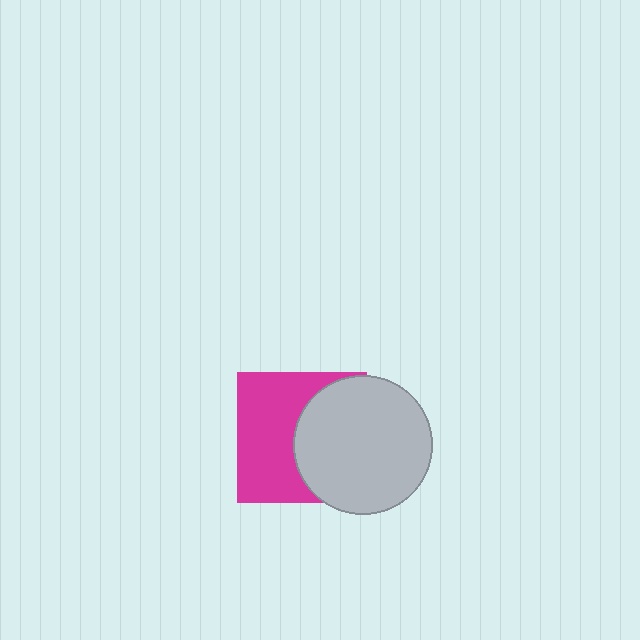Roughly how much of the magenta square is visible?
About half of it is visible (roughly 54%).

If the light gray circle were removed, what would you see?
You would see the complete magenta square.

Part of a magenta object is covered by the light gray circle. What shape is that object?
It is a square.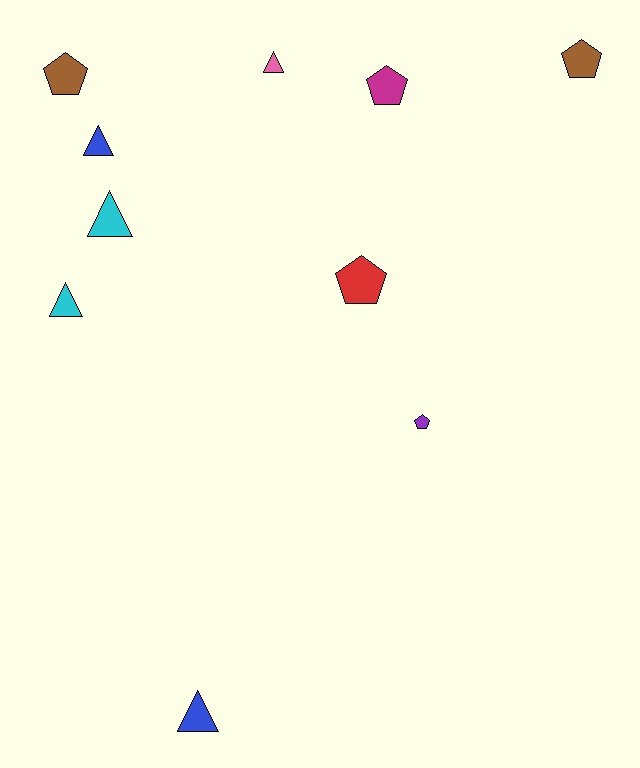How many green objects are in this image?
There are no green objects.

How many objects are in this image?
There are 10 objects.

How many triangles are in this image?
There are 5 triangles.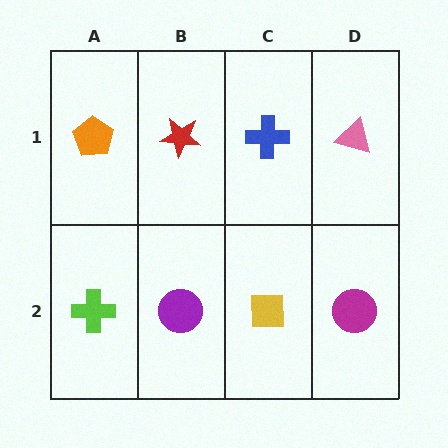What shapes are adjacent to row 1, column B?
A purple circle (row 2, column B), an orange pentagon (row 1, column A), a blue cross (row 1, column C).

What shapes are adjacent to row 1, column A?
A lime cross (row 2, column A), a red star (row 1, column B).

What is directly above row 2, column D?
A pink triangle.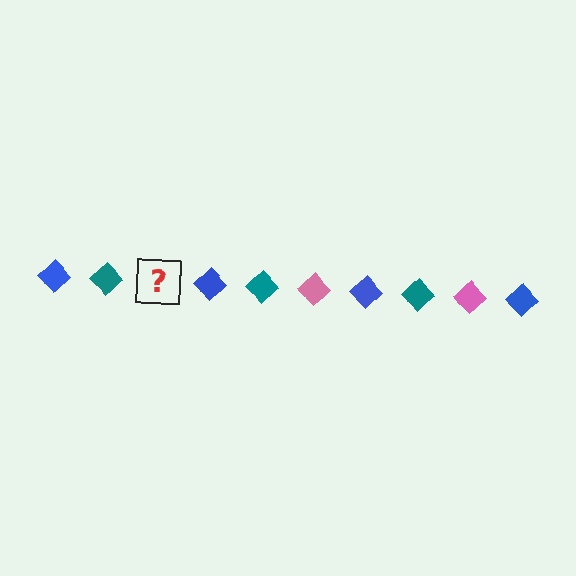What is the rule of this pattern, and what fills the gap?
The rule is that the pattern cycles through blue, teal, pink diamonds. The gap should be filled with a pink diamond.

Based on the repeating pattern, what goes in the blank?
The blank should be a pink diamond.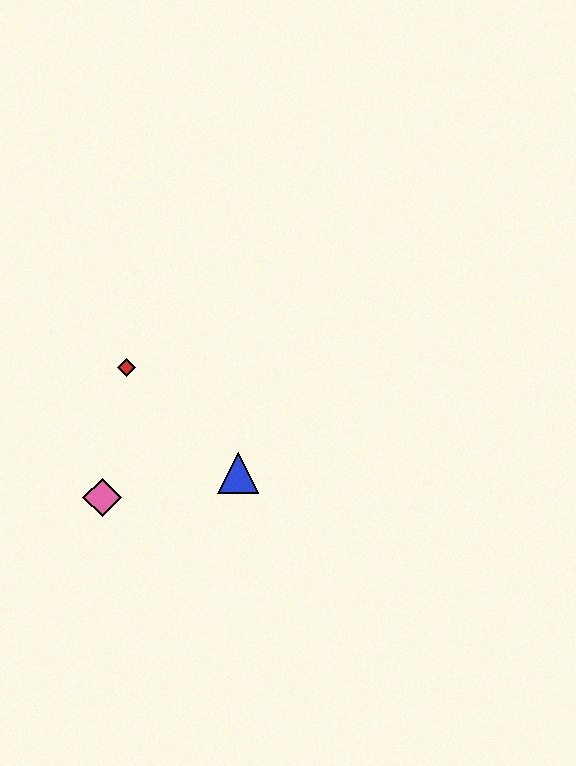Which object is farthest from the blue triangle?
The red diamond is farthest from the blue triangle.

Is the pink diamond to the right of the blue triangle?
No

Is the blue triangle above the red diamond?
No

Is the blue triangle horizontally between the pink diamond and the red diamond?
No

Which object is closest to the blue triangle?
The pink diamond is closest to the blue triangle.